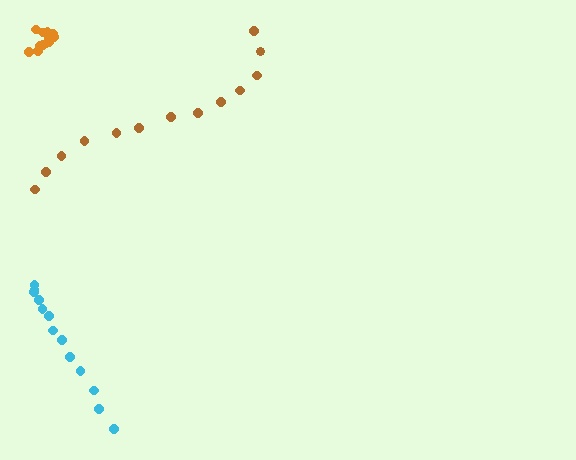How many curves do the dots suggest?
There are 3 distinct paths.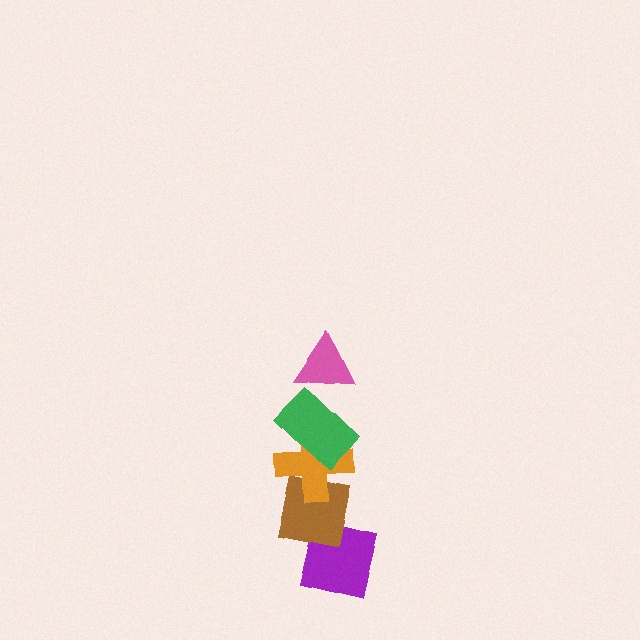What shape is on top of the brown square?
The orange cross is on top of the brown square.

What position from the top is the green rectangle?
The green rectangle is 2nd from the top.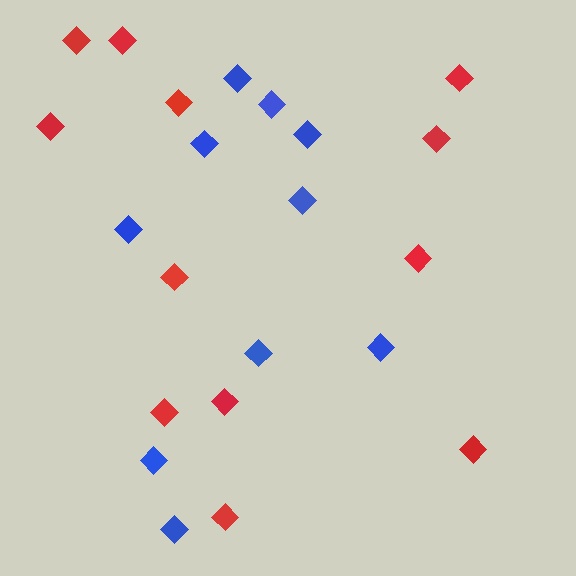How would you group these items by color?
There are 2 groups: one group of blue diamonds (10) and one group of red diamonds (12).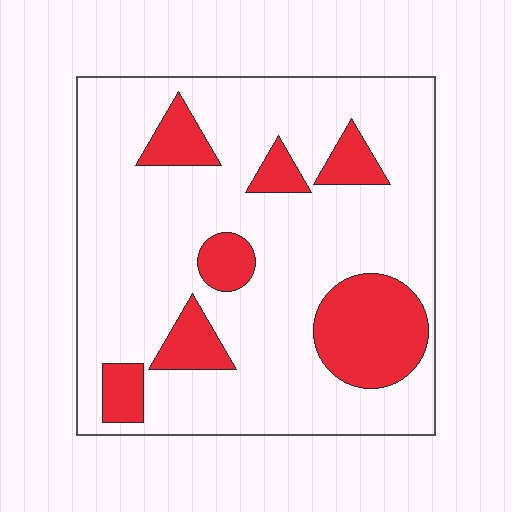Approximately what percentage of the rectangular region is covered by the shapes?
Approximately 20%.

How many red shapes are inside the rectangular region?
7.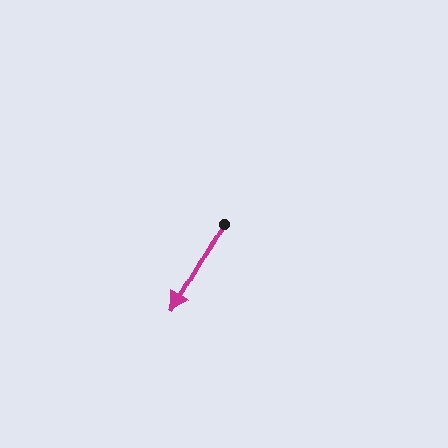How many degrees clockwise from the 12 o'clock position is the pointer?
Approximately 210 degrees.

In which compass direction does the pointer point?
Southwest.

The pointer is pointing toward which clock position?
Roughly 7 o'clock.